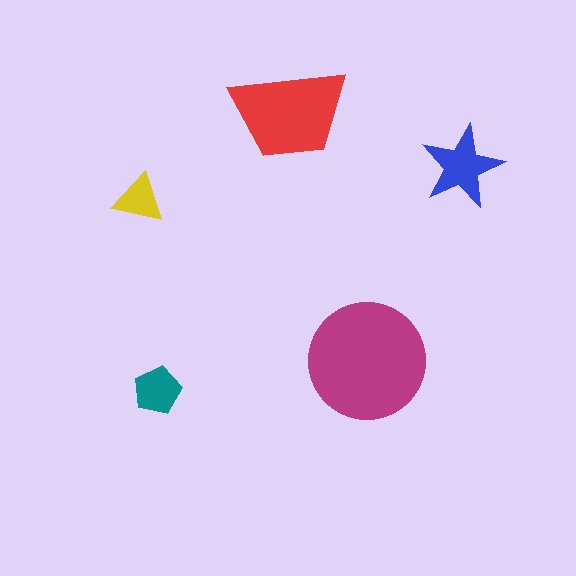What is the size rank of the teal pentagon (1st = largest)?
4th.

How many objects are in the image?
There are 5 objects in the image.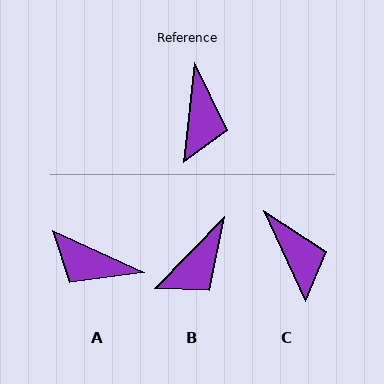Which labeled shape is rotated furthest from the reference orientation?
A, about 108 degrees away.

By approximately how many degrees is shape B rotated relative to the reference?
Approximately 38 degrees clockwise.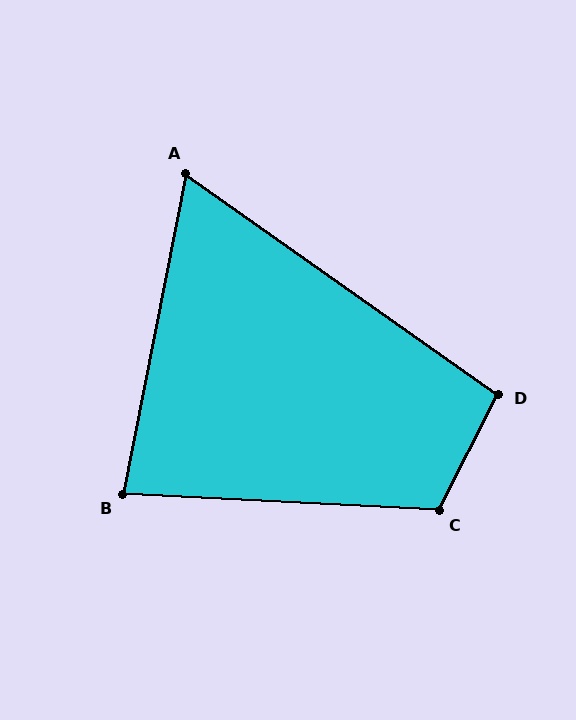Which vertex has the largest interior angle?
C, at approximately 114 degrees.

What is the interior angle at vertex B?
Approximately 82 degrees (acute).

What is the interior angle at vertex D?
Approximately 98 degrees (obtuse).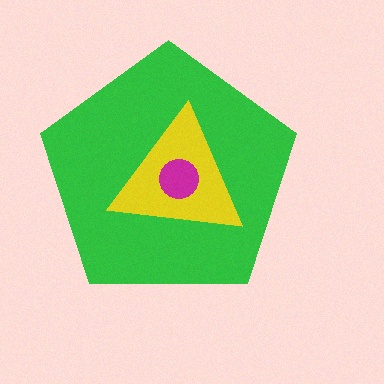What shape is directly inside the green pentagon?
The yellow triangle.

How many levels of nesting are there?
3.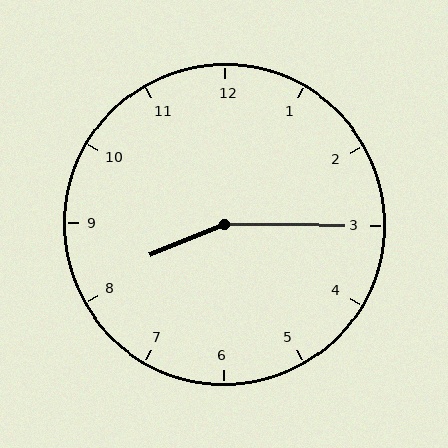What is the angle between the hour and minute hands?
Approximately 158 degrees.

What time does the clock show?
8:15.